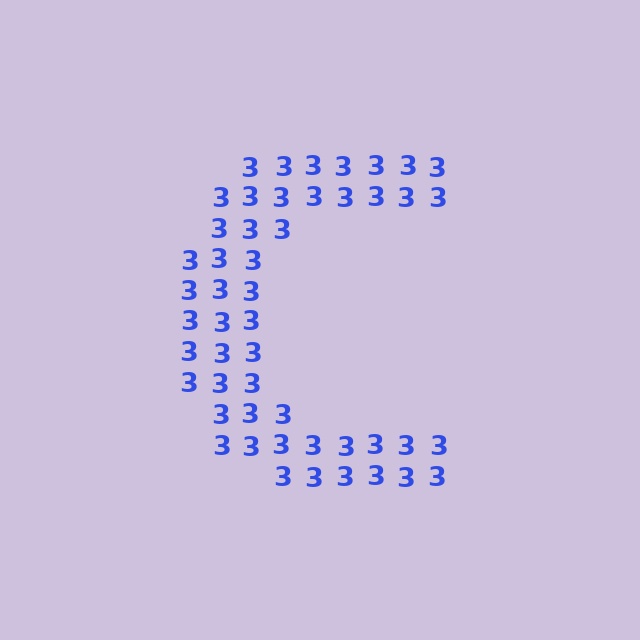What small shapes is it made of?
It is made of small digit 3's.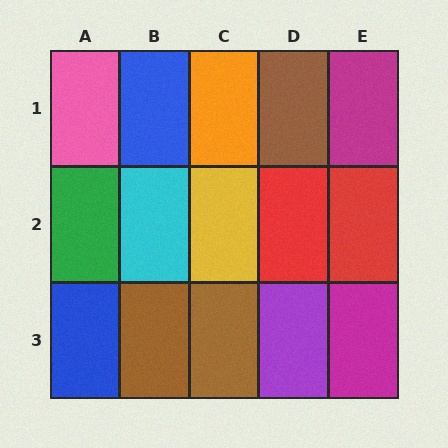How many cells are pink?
1 cell is pink.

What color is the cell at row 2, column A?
Green.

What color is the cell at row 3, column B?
Brown.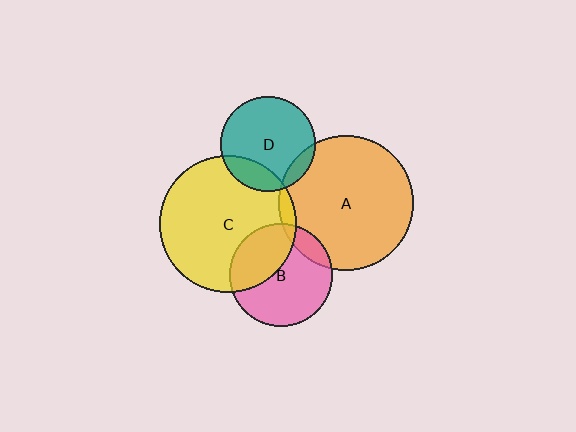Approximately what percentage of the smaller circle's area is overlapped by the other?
Approximately 10%.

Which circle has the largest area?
Circle C (yellow).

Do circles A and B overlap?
Yes.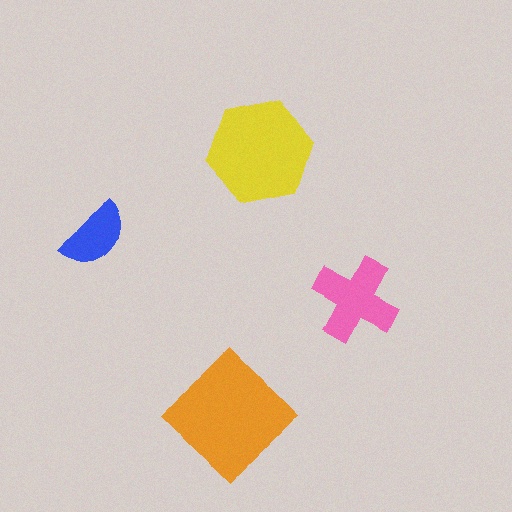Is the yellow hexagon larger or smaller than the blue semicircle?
Larger.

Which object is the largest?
The orange diamond.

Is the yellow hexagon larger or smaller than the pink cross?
Larger.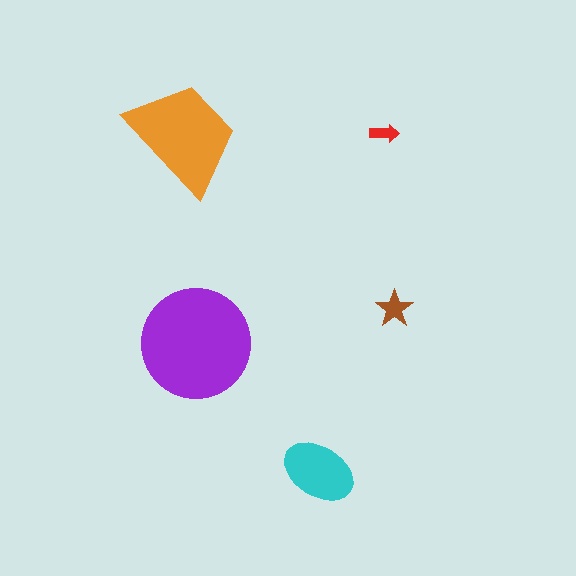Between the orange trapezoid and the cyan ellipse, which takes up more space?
The orange trapezoid.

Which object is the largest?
The purple circle.